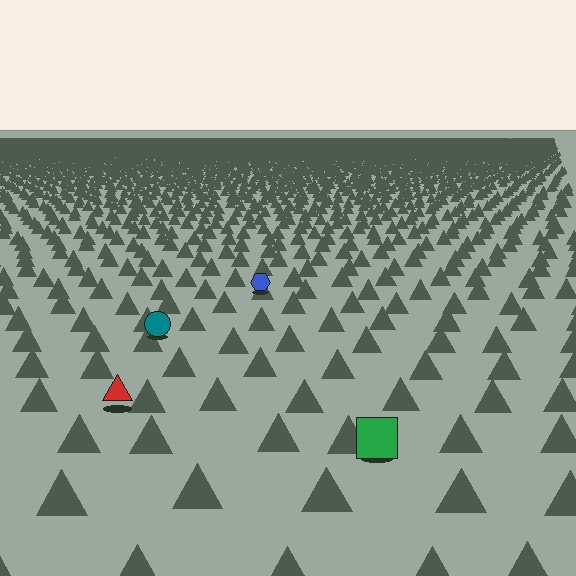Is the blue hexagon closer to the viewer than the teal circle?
No. The teal circle is closer — you can tell from the texture gradient: the ground texture is coarser near it.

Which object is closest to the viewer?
The green square is closest. The texture marks near it are larger and more spread out.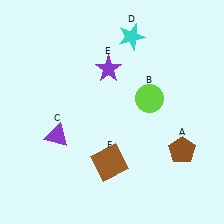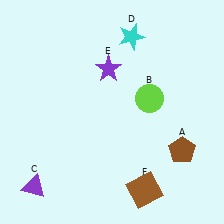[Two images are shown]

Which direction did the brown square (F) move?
The brown square (F) moved right.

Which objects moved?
The objects that moved are: the purple triangle (C), the brown square (F).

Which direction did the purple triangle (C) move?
The purple triangle (C) moved down.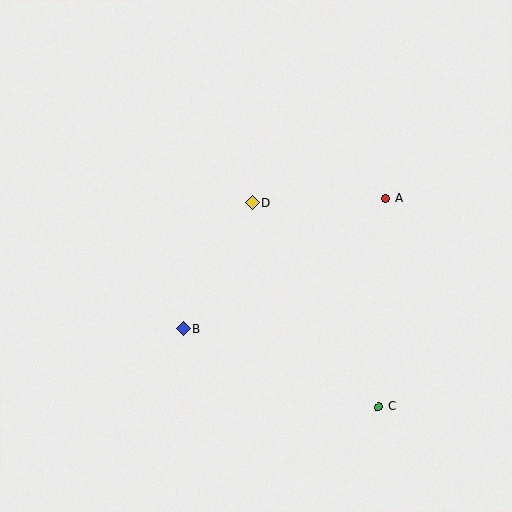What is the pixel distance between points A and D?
The distance between A and D is 134 pixels.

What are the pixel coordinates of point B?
Point B is at (184, 329).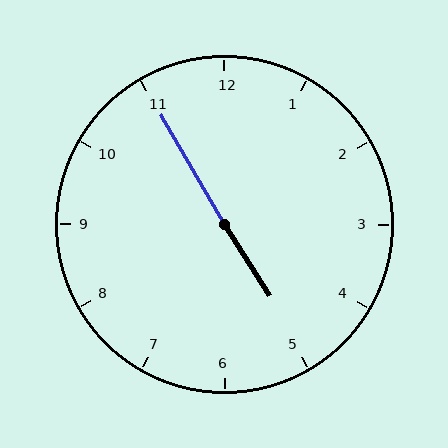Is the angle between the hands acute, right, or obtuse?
It is obtuse.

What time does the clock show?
4:55.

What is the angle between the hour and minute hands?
Approximately 178 degrees.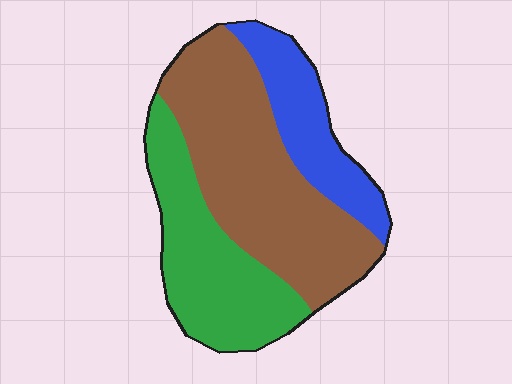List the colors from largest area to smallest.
From largest to smallest: brown, green, blue.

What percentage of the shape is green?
Green covers roughly 30% of the shape.